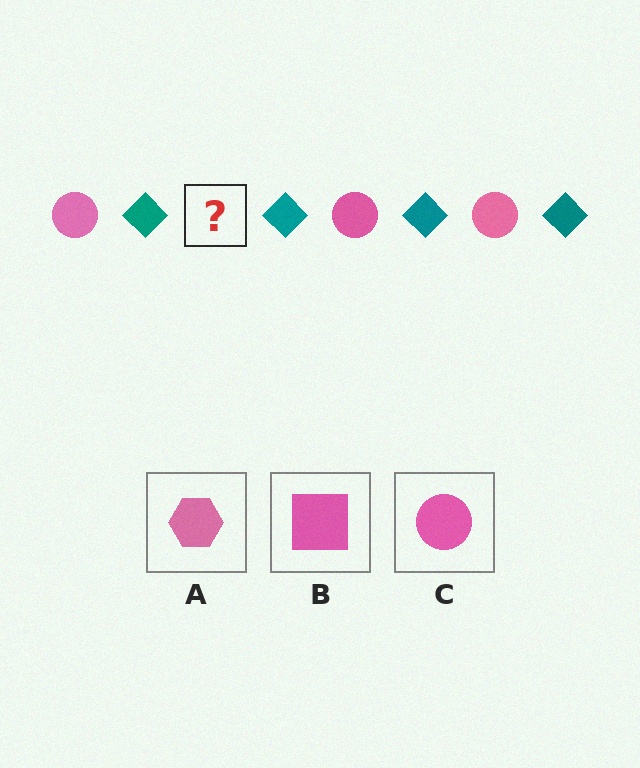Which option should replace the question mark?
Option C.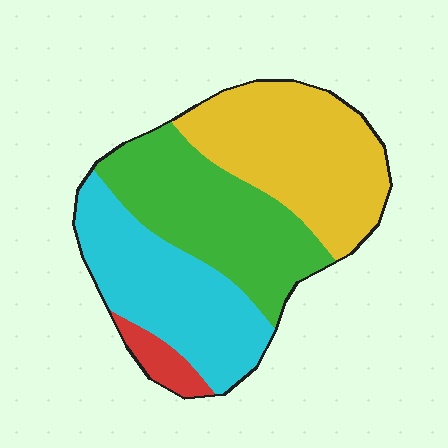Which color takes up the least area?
Red, at roughly 5%.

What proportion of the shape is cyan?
Cyan covers around 30% of the shape.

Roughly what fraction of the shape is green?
Green covers about 30% of the shape.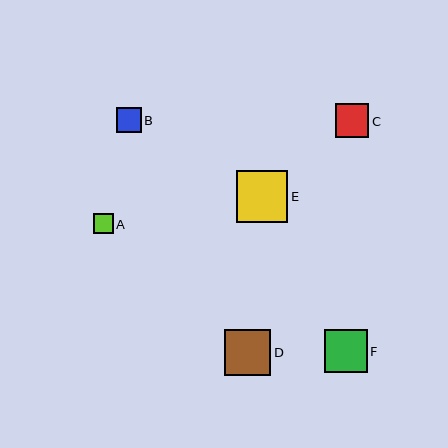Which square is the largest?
Square E is the largest with a size of approximately 52 pixels.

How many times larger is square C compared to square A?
Square C is approximately 1.7 times the size of square A.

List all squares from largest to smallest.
From largest to smallest: E, D, F, C, B, A.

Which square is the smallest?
Square A is the smallest with a size of approximately 20 pixels.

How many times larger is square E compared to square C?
Square E is approximately 1.5 times the size of square C.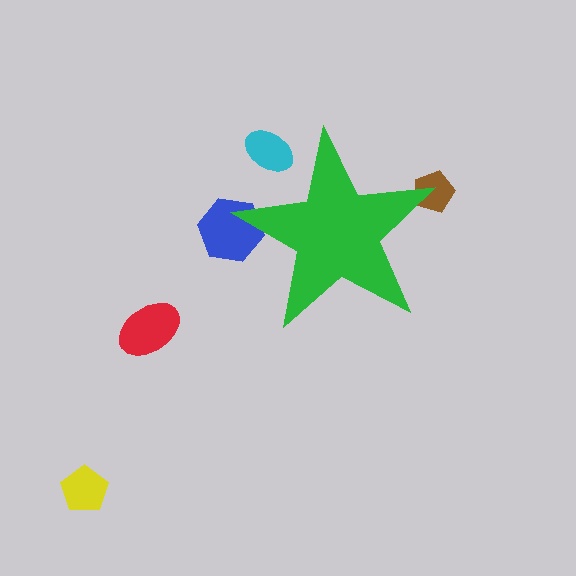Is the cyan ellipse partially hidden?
Yes, the cyan ellipse is partially hidden behind the green star.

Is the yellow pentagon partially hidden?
No, the yellow pentagon is fully visible.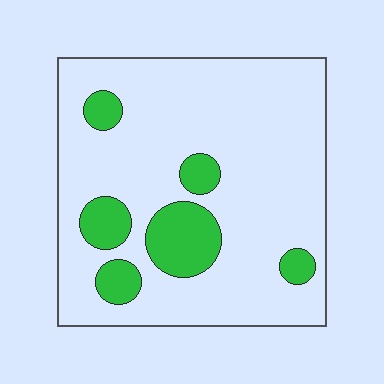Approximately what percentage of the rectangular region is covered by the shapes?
Approximately 15%.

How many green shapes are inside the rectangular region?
6.